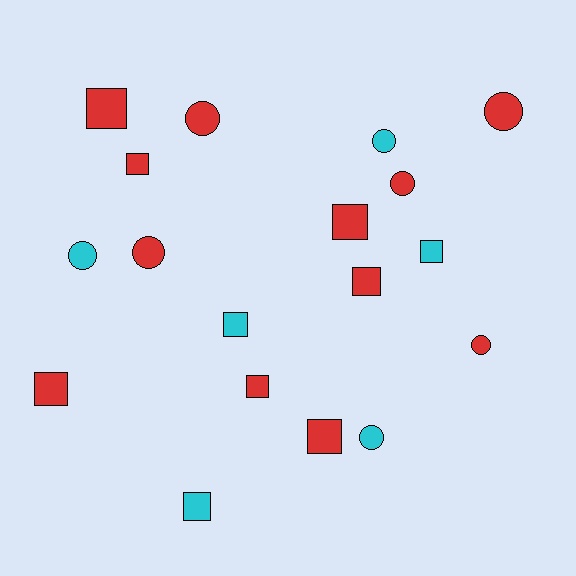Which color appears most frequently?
Red, with 12 objects.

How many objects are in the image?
There are 18 objects.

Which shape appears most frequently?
Square, with 10 objects.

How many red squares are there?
There are 7 red squares.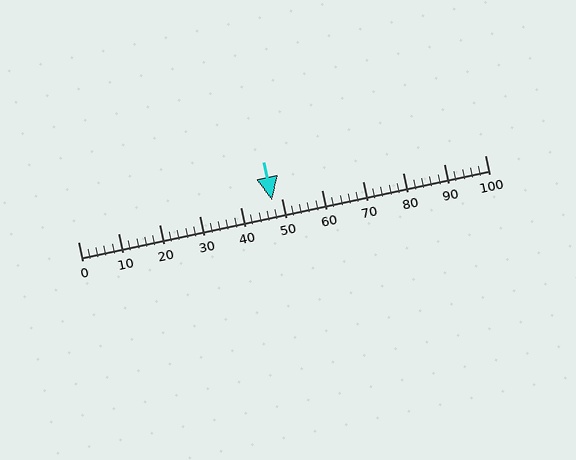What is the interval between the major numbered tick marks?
The major tick marks are spaced 10 units apart.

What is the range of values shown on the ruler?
The ruler shows values from 0 to 100.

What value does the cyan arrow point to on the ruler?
The cyan arrow points to approximately 48.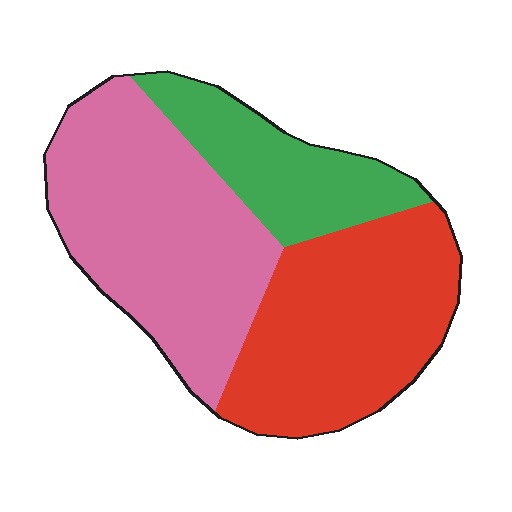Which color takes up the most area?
Pink, at roughly 40%.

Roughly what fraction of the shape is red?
Red takes up between a quarter and a half of the shape.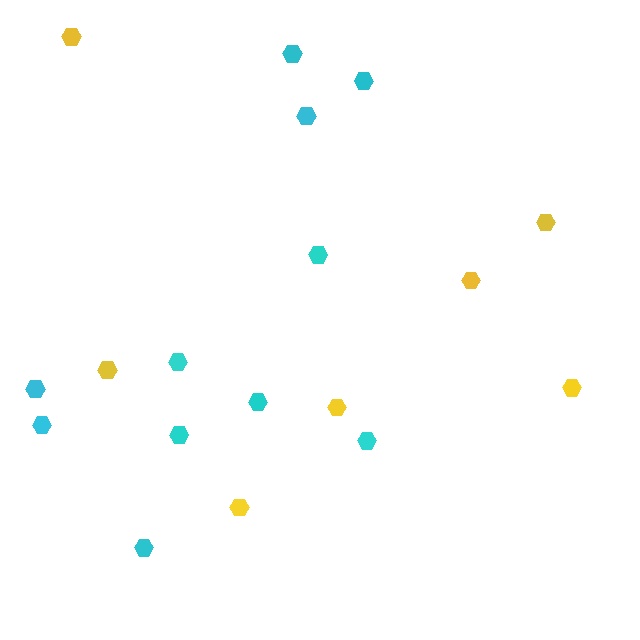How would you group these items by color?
There are 2 groups: one group of cyan hexagons (11) and one group of yellow hexagons (7).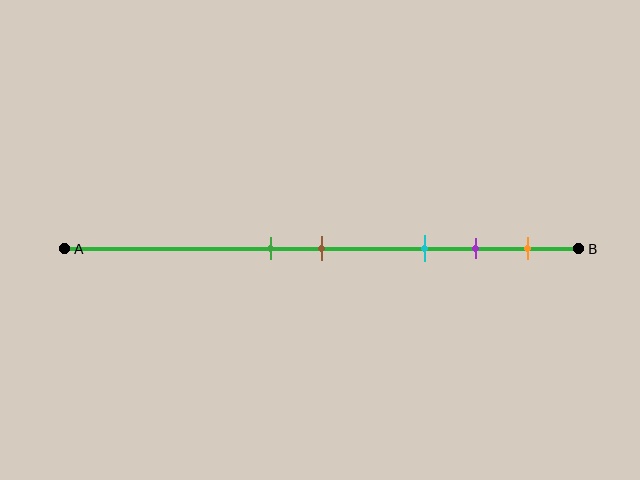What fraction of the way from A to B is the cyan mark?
The cyan mark is approximately 70% (0.7) of the way from A to B.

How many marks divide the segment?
There are 5 marks dividing the segment.